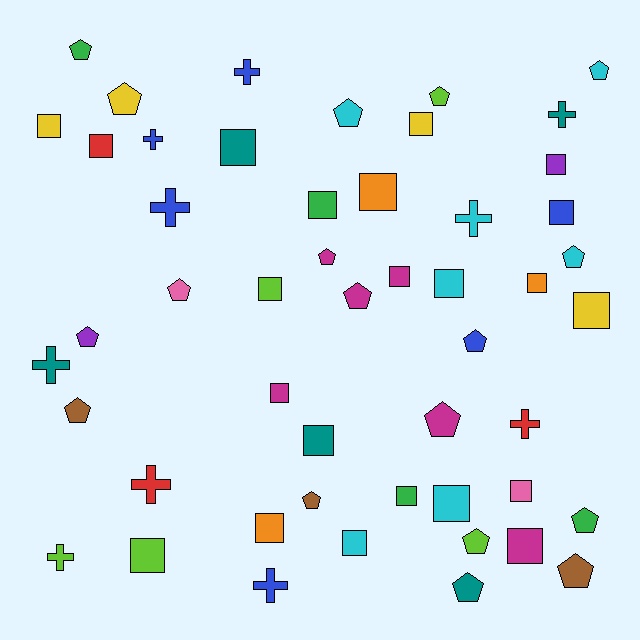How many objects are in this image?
There are 50 objects.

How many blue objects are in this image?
There are 6 blue objects.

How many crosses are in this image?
There are 10 crosses.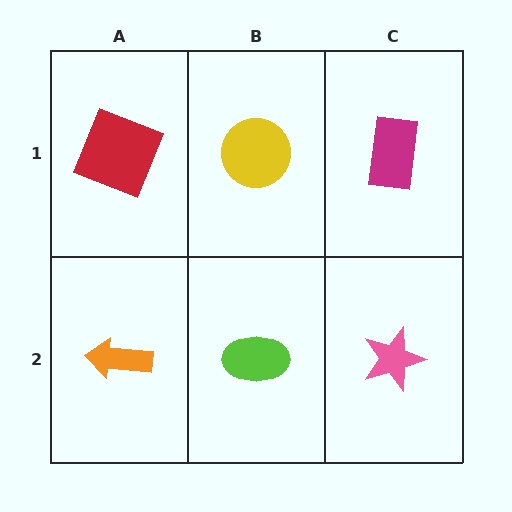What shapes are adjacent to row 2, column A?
A red square (row 1, column A), a lime ellipse (row 2, column B).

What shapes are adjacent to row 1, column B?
A lime ellipse (row 2, column B), a red square (row 1, column A), a magenta rectangle (row 1, column C).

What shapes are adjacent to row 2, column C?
A magenta rectangle (row 1, column C), a lime ellipse (row 2, column B).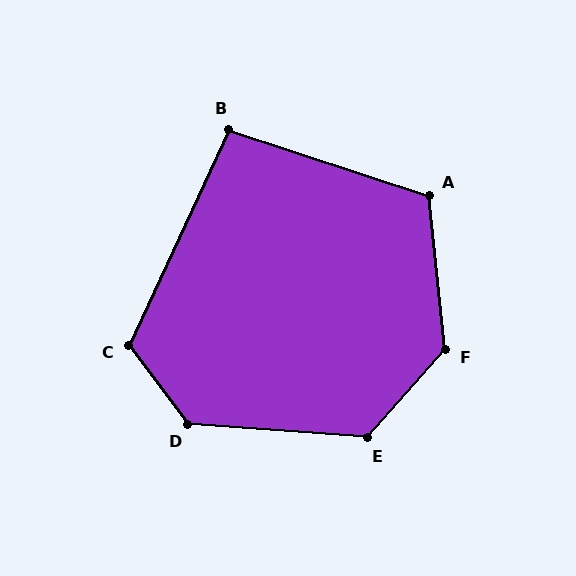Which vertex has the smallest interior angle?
B, at approximately 97 degrees.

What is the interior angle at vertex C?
Approximately 118 degrees (obtuse).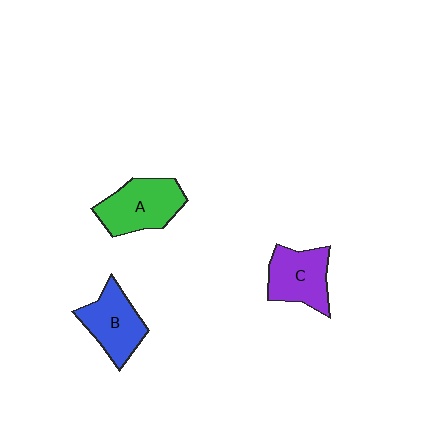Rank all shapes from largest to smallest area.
From largest to smallest: A (green), B (blue), C (purple).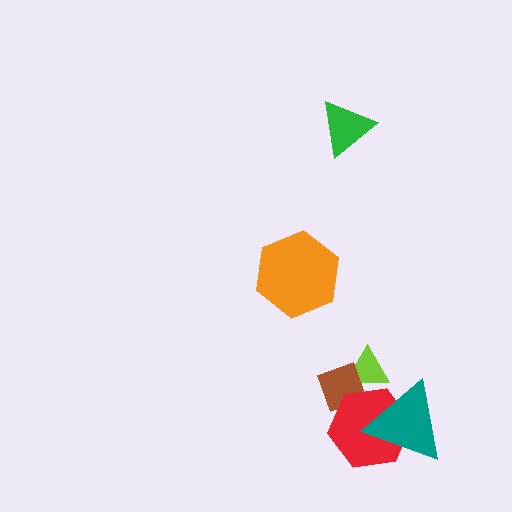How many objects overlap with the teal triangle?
1 object overlaps with the teal triangle.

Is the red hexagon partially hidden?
Yes, it is partially covered by another shape.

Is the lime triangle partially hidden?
Yes, it is partially covered by another shape.